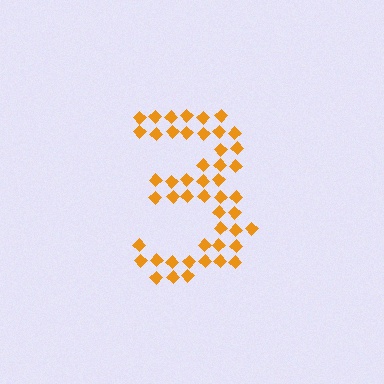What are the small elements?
The small elements are diamonds.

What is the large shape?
The large shape is the digit 3.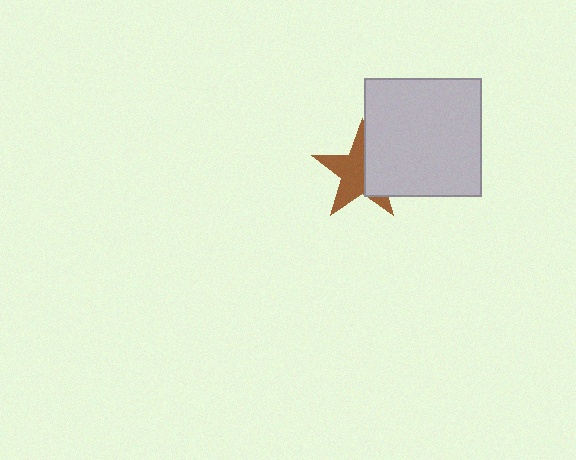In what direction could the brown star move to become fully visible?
The brown star could move left. That would shift it out from behind the light gray square entirely.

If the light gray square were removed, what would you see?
You would see the complete brown star.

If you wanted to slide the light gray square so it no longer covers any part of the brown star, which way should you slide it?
Slide it right — that is the most direct way to separate the two shapes.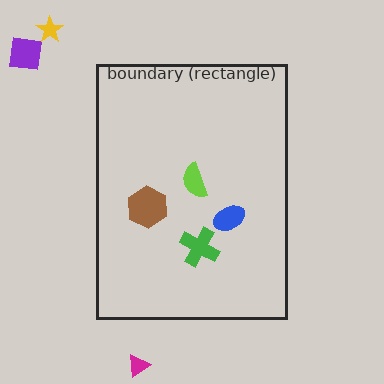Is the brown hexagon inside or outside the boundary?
Inside.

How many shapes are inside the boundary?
4 inside, 3 outside.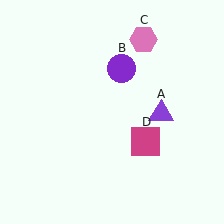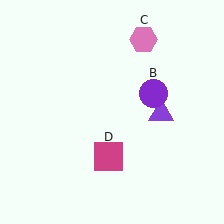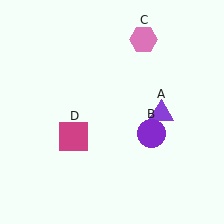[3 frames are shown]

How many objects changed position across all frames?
2 objects changed position: purple circle (object B), magenta square (object D).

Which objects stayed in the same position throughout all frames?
Purple triangle (object A) and pink hexagon (object C) remained stationary.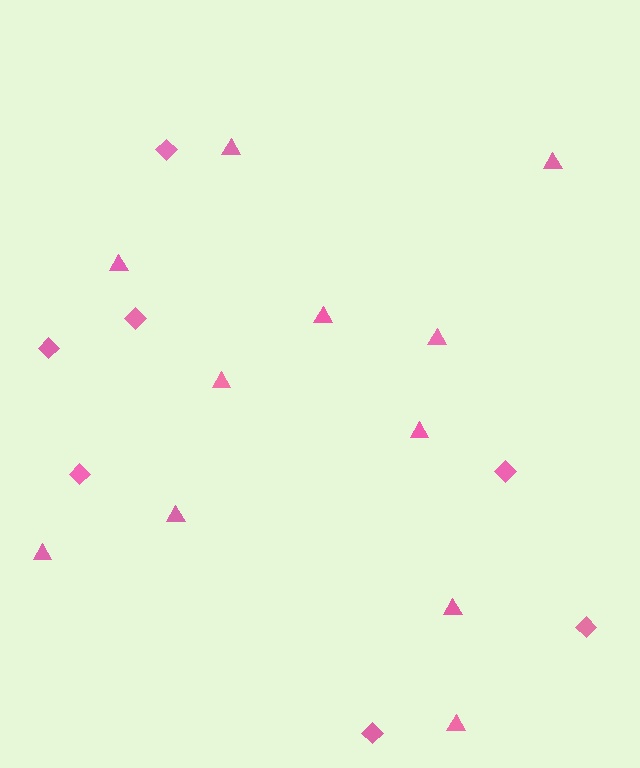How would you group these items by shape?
There are 2 groups: one group of diamonds (7) and one group of triangles (11).